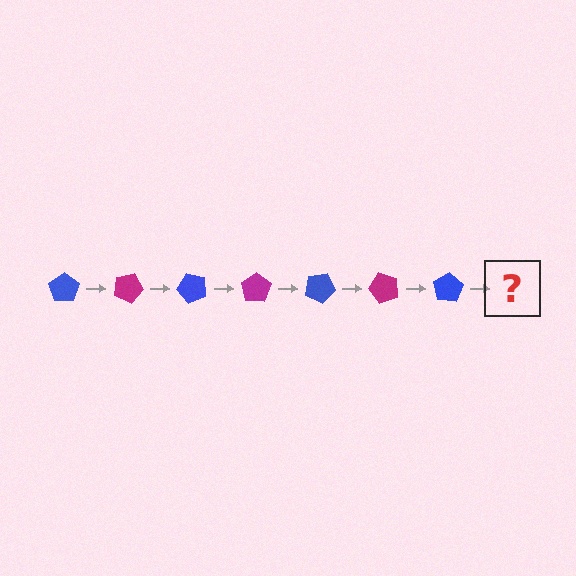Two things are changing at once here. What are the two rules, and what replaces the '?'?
The two rules are that it rotates 25 degrees each step and the color cycles through blue and magenta. The '?' should be a magenta pentagon, rotated 175 degrees from the start.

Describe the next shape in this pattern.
It should be a magenta pentagon, rotated 175 degrees from the start.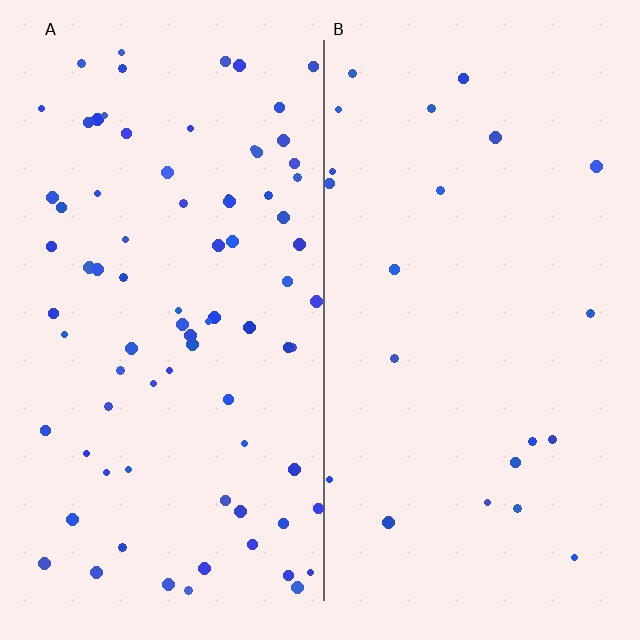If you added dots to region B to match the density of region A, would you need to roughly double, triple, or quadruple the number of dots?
Approximately quadruple.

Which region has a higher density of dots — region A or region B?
A (the left).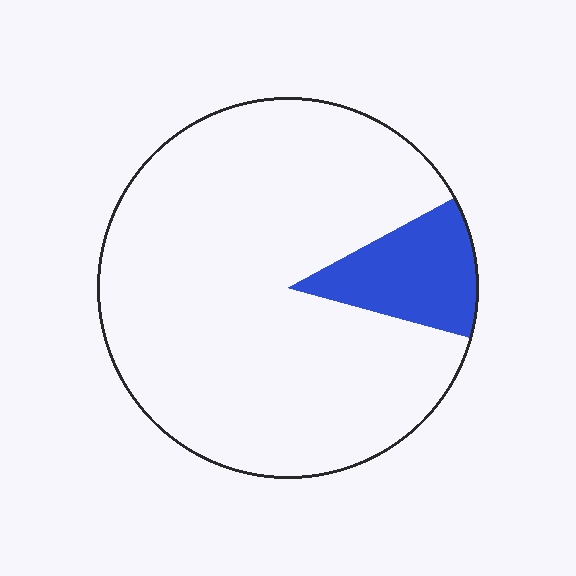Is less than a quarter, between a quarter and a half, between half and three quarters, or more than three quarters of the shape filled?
Less than a quarter.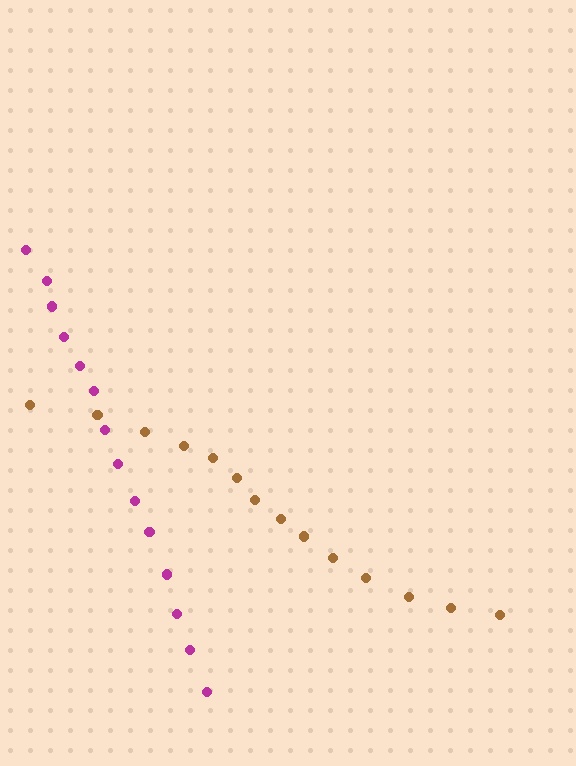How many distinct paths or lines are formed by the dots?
There are 2 distinct paths.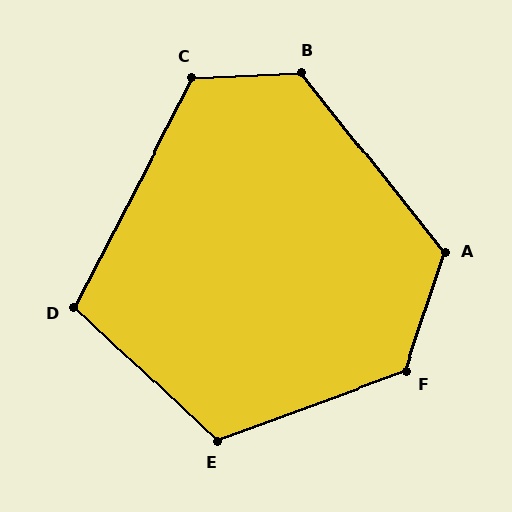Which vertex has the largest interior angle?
F, at approximately 129 degrees.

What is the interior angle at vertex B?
Approximately 126 degrees (obtuse).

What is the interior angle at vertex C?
Approximately 120 degrees (obtuse).